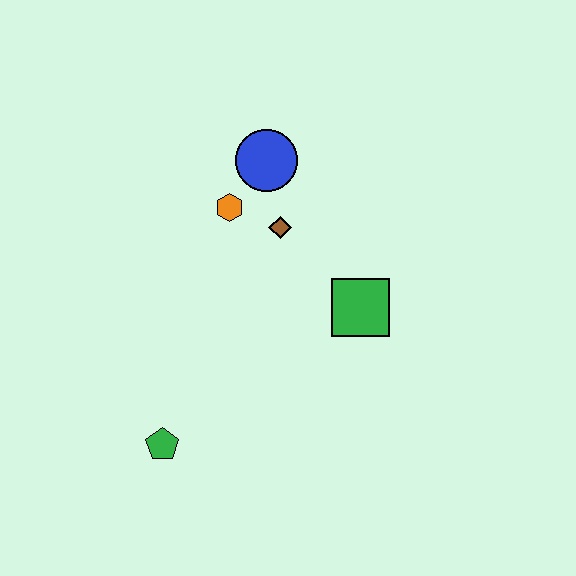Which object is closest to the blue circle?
The orange hexagon is closest to the blue circle.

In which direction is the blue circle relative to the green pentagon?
The blue circle is above the green pentagon.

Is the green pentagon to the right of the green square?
No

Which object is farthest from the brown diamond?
The green pentagon is farthest from the brown diamond.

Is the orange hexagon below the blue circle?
Yes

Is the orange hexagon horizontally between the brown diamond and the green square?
No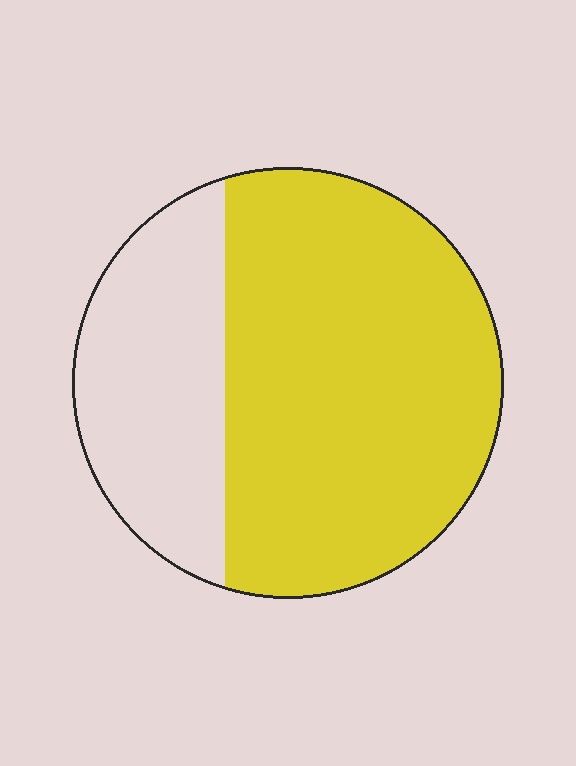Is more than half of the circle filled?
Yes.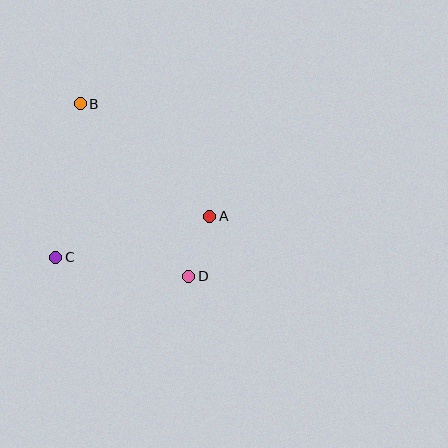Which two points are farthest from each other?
Points B and D are farthest from each other.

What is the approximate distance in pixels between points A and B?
The distance between A and B is approximately 172 pixels.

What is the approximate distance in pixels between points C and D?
The distance between C and D is approximately 134 pixels.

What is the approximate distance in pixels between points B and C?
The distance between B and C is approximately 156 pixels.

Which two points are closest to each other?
Points A and D are closest to each other.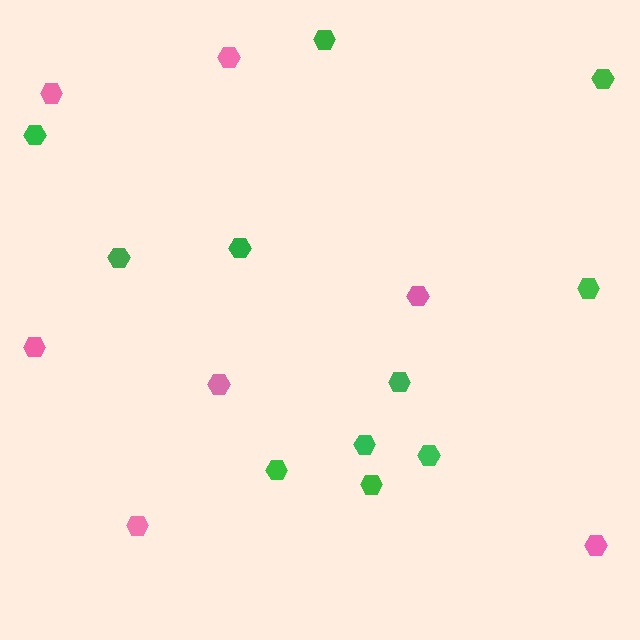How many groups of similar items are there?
There are 2 groups: one group of pink hexagons (7) and one group of green hexagons (11).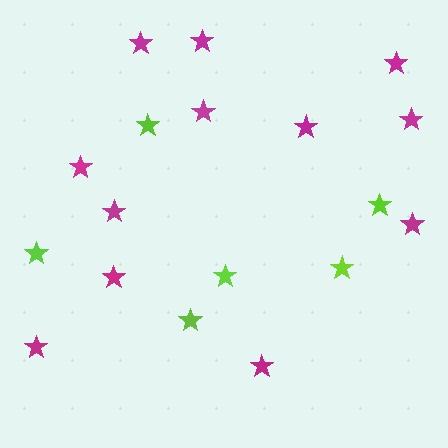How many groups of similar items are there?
There are 2 groups: one group of lime stars (6) and one group of magenta stars (12).